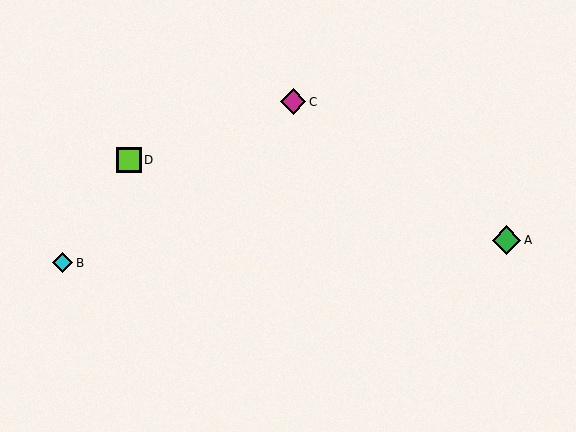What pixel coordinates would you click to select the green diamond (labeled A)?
Click at (506, 240) to select the green diamond A.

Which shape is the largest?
The green diamond (labeled A) is the largest.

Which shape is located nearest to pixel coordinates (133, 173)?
The lime square (labeled D) at (129, 160) is nearest to that location.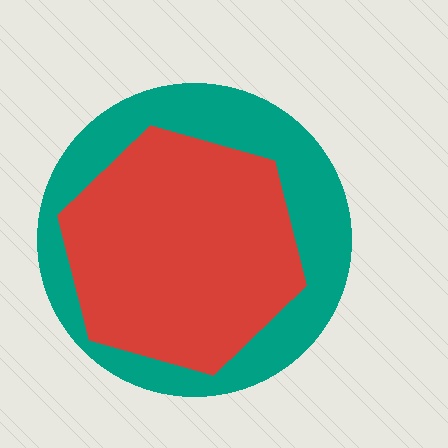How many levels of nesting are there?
2.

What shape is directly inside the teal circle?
The red hexagon.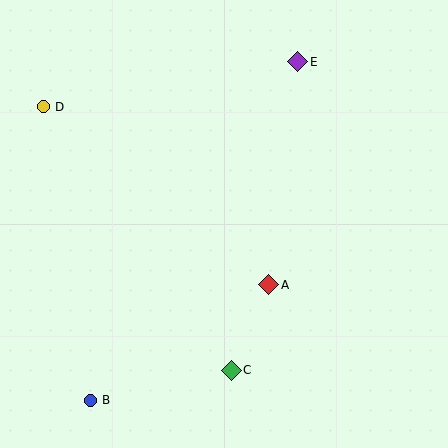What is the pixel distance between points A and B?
The distance between A and B is 212 pixels.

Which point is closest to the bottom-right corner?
Point C is closest to the bottom-right corner.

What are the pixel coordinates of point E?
Point E is at (298, 62).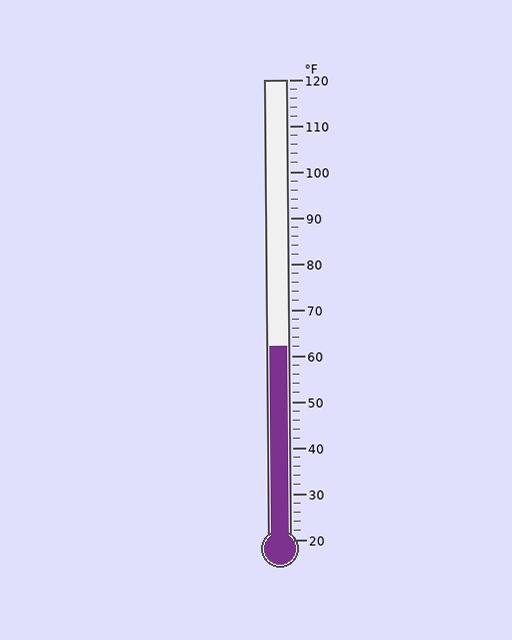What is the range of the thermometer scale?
The thermometer scale ranges from 20°F to 120°F.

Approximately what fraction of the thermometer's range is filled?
The thermometer is filled to approximately 40% of its range.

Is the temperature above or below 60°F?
The temperature is above 60°F.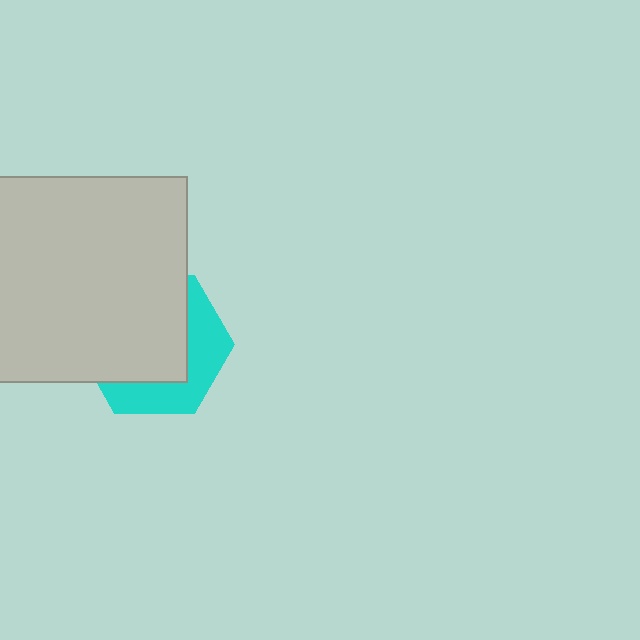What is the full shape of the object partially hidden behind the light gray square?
The partially hidden object is a cyan hexagon.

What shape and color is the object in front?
The object in front is a light gray square.